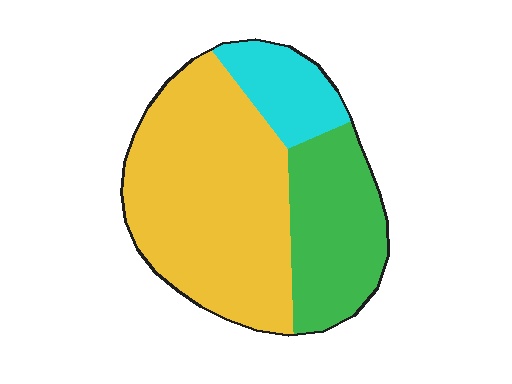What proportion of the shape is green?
Green covers 28% of the shape.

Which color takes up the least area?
Cyan, at roughly 15%.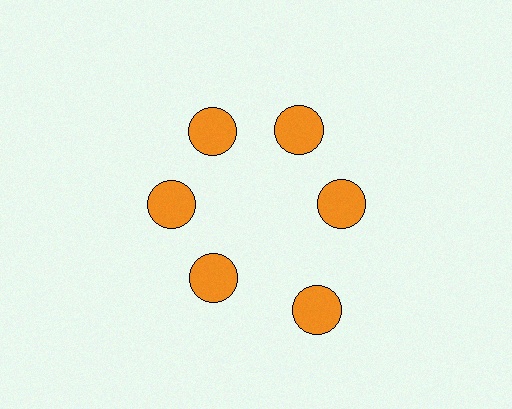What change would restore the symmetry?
The symmetry would be restored by moving it inward, back onto the ring so that all 6 circles sit at equal angles and equal distance from the center.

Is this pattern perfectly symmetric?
No. The 6 orange circles are arranged in a ring, but one element near the 5 o'clock position is pushed outward from the center, breaking the 6-fold rotational symmetry.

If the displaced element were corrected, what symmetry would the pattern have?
It would have 6-fold rotational symmetry — the pattern would map onto itself every 60 degrees.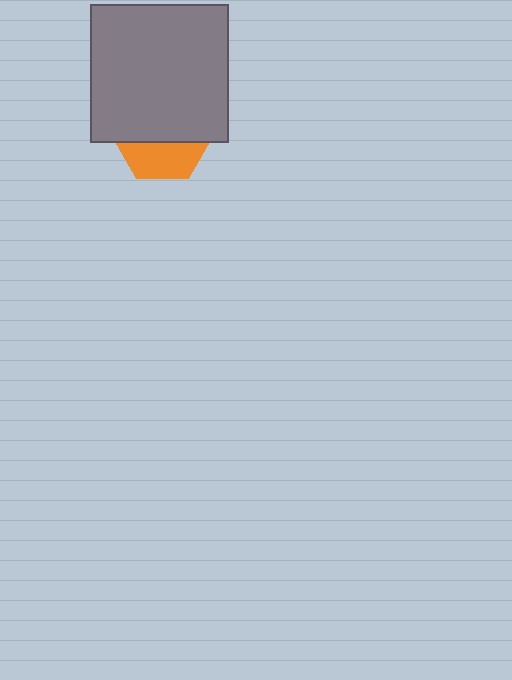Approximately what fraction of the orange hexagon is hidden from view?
Roughly 64% of the orange hexagon is hidden behind the gray square.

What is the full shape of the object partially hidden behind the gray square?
The partially hidden object is an orange hexagon.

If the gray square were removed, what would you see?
You would see the complete orange hexagon.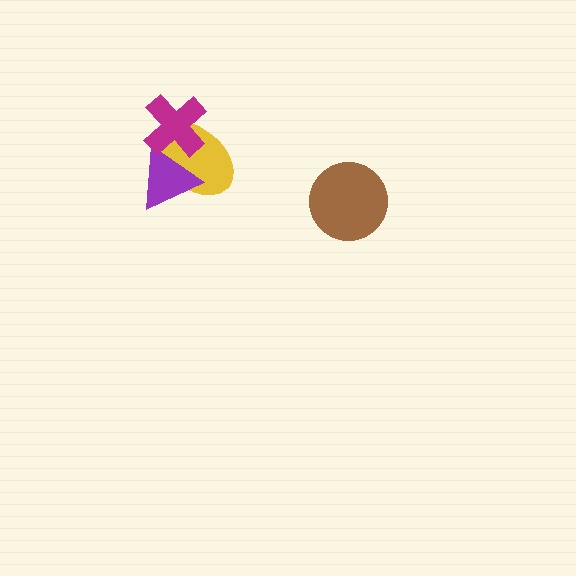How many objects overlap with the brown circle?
0 objects overlap with the brown circle.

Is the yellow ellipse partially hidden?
Yes, it is partially covered by another shape.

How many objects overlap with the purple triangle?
2 objects overlap with the purple triangle.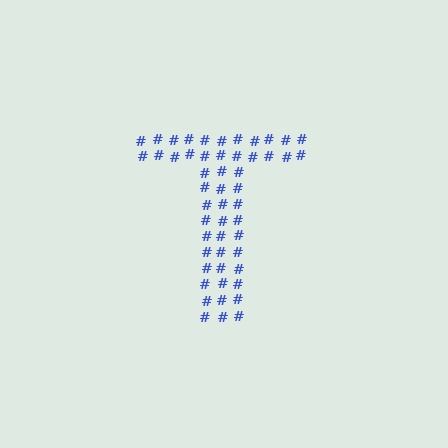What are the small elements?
The small elements are hash symbols.